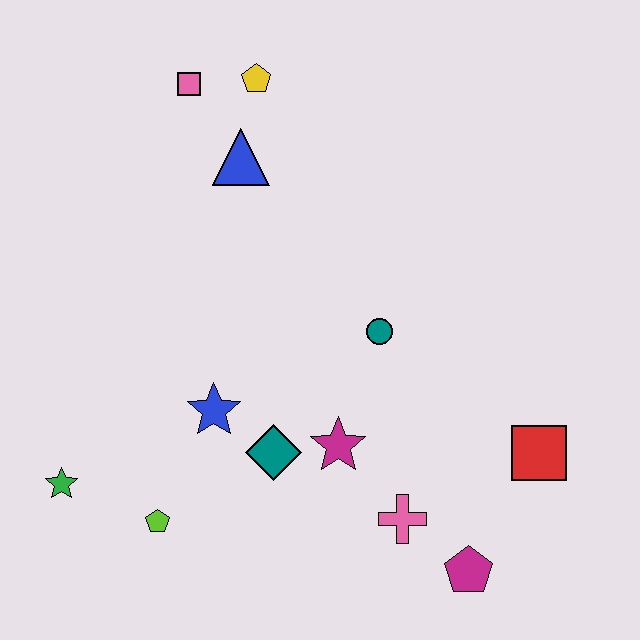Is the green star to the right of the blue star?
No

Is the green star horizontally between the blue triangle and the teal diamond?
No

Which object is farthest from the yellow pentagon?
The magenta pentagon is farthest from the yellow pentagon.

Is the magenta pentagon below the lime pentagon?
Yes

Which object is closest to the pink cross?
The magenta pentagon is closest to the pink cross.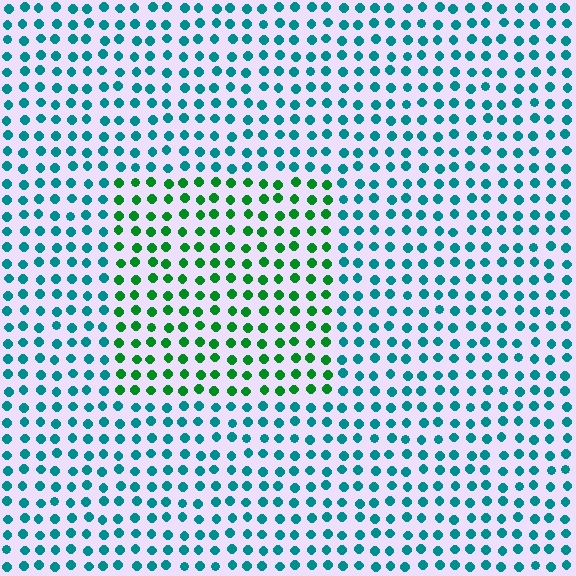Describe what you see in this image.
The image is filled with small teal elements in a uniform arrangement. A rectangle-shaped region is visible where the elements are tinted to a slightly different hue, forming a subtle color boundary.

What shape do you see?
I see a rectangle.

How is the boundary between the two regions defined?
The boundary is defined purely by a slight shift in hue (about 47 degrees). Spacing, size, and orientation are identical on both sides.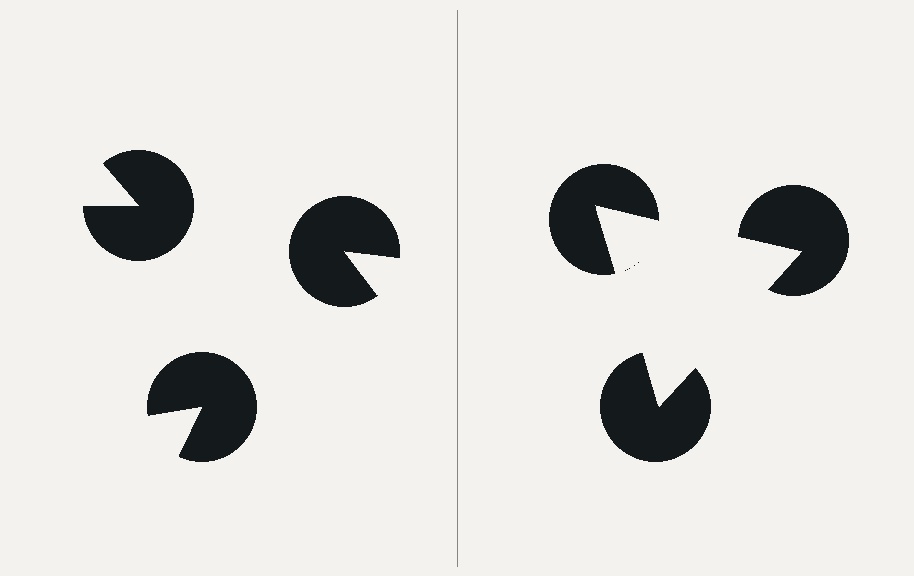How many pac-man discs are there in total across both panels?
6 — 3 on each side.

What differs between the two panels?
The pac-man discs are positioned identically on both sides; only the wedge orientations differ. On the right they align to a triangle; on the left they are misaligned.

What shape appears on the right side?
An illusory triangle.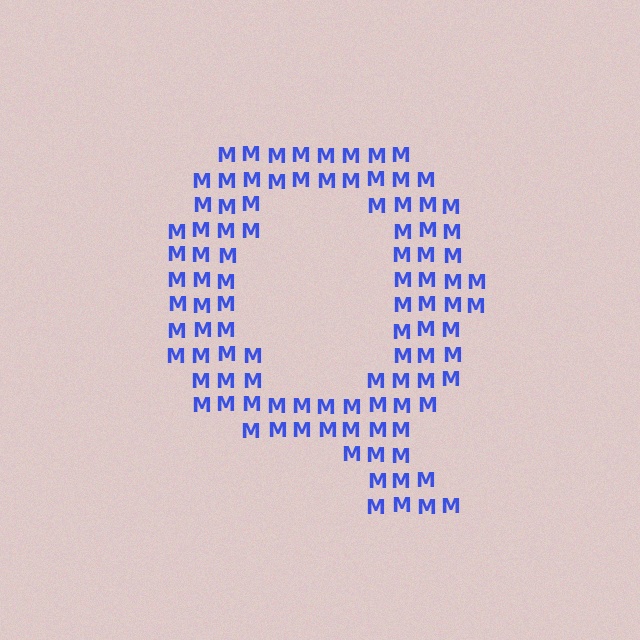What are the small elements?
The small elements are letter M's.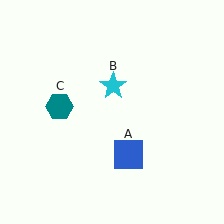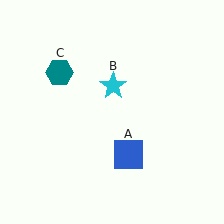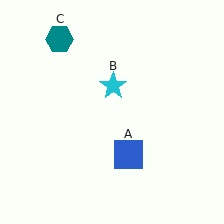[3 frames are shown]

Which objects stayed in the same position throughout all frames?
Blue square (object A) and cyan star (object B) remained stationary.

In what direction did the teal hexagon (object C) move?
The teal hexagon (object C) moved up.